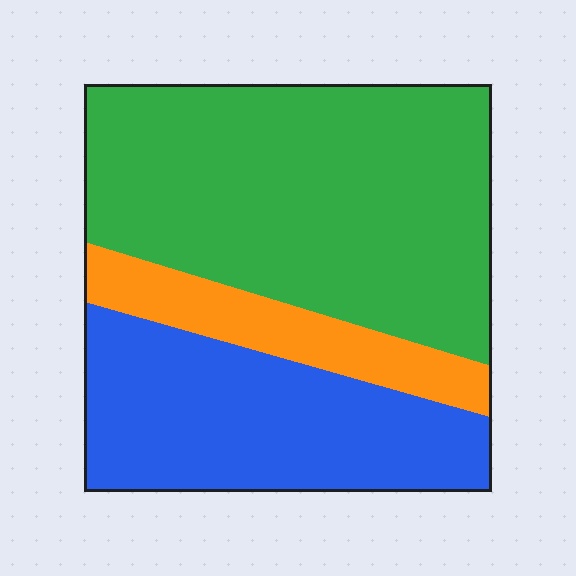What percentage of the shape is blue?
Blue takes up about one third (1/3) of the shape.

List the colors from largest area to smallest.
From largest to smallest: green, blue, orange.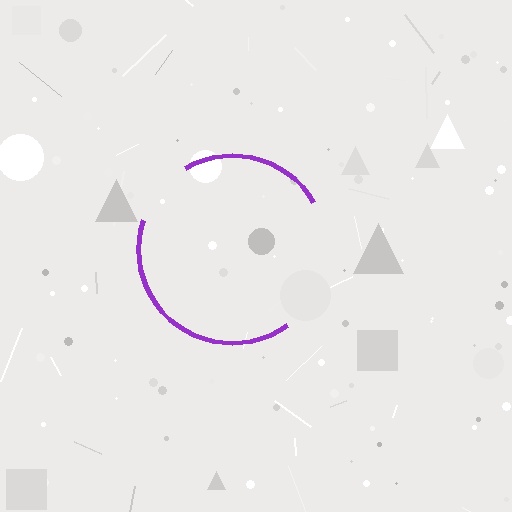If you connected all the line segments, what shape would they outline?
They would outline a circle.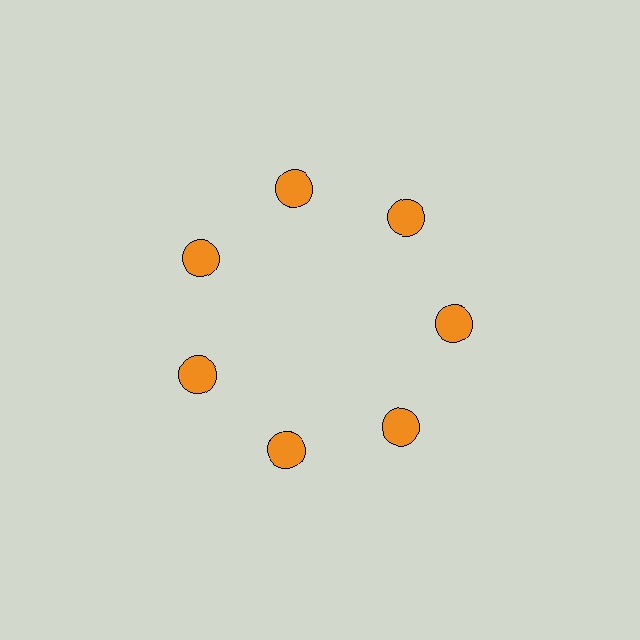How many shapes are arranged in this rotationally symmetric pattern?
There are 7 shapes, arranged in 7 groups of 1.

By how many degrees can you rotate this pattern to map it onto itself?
The pattern maps onto itself every 51 degrees of rotation.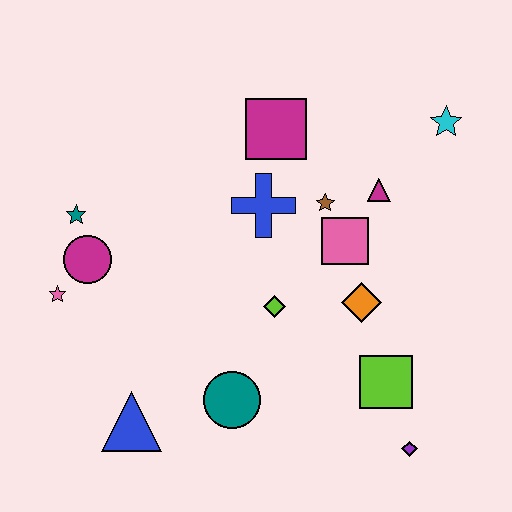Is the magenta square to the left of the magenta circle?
No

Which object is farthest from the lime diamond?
The cyan star is farthest from the lime diamond.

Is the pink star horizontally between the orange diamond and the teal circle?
No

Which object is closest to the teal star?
The magenta circle is closest to the teal star.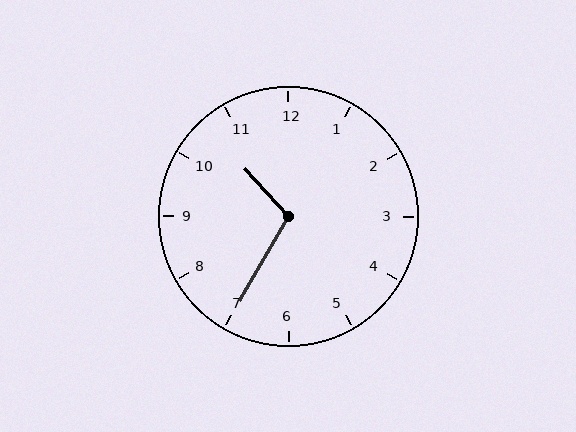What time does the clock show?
10:35.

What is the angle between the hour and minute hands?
Approximately 108 degrees.